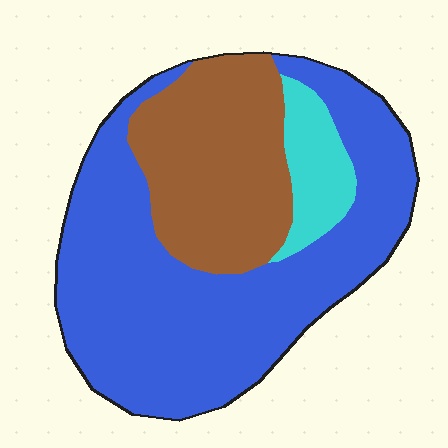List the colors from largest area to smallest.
From largest to smallest: blue, brown, cyan.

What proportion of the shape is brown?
Brown covers about 30% of the shape.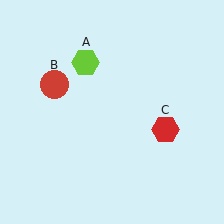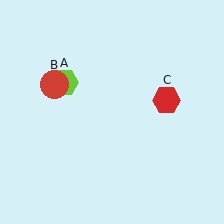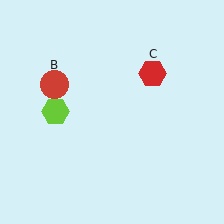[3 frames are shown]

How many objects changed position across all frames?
2 objects changed position: lime hexagon (object A), red hexagon (object C).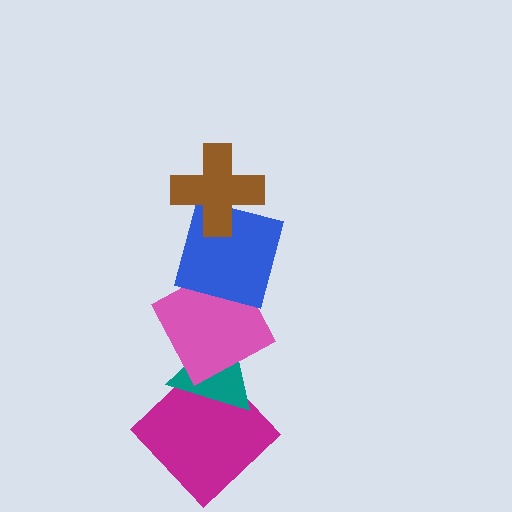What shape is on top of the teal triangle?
The pink square is on top of the teal triangle.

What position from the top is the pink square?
The pink square is 3rd from the top.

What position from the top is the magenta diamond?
The magenta diamond is 5th from the top.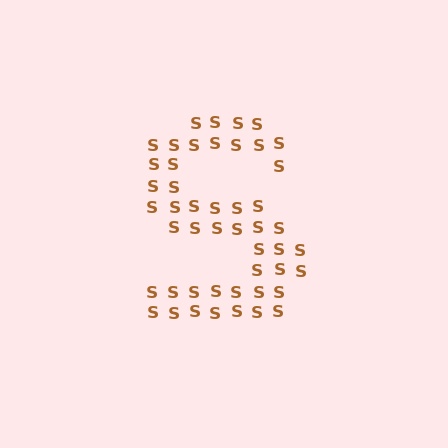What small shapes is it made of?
It is made of small letter S's.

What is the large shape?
The large shape is the letter S.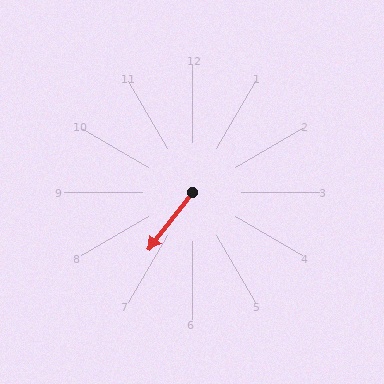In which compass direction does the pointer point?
Southwest.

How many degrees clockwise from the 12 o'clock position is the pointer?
Approximately 218 degrees.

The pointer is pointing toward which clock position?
Roughly 7 o'clock.